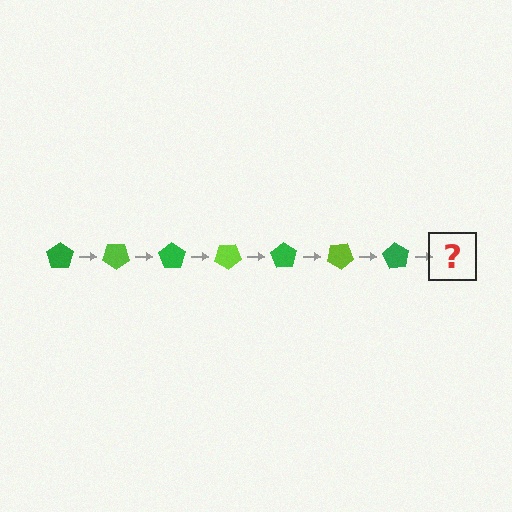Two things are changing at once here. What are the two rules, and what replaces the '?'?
The two rules are that it rotates 35 degrees each step and the color cycles through green and lime. The '?' should be a lime pentagon, rotated 245 degrees from the start.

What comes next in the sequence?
The next element should be a lime pentagon, rotated 245 degrees from the start.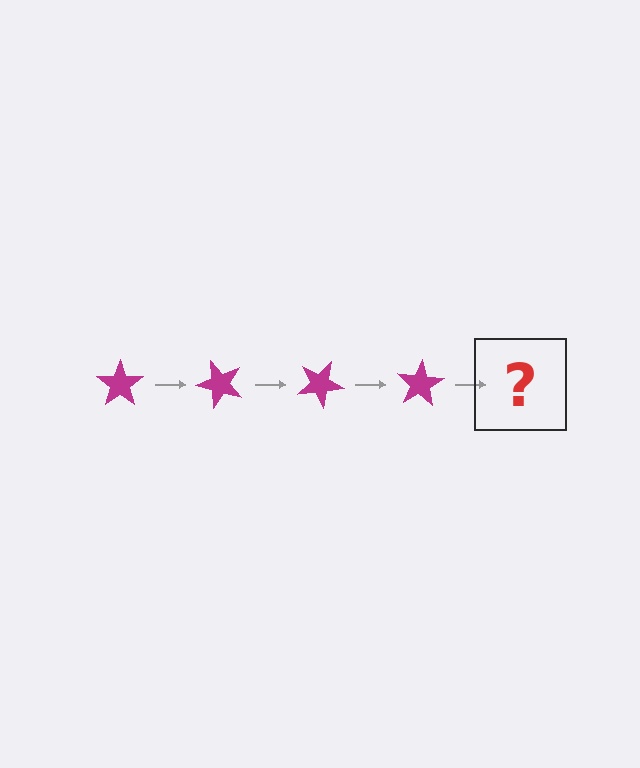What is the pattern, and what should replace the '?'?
The pattern is that the star rotates 50 degrees each step. The '?' should be a magenta star rotated 200 degrees.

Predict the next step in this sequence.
The next step is a magenta star rotated 200 degrees.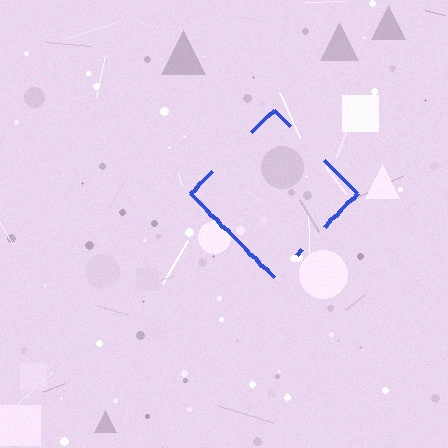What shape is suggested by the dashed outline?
The dashed outline suggests a diamond.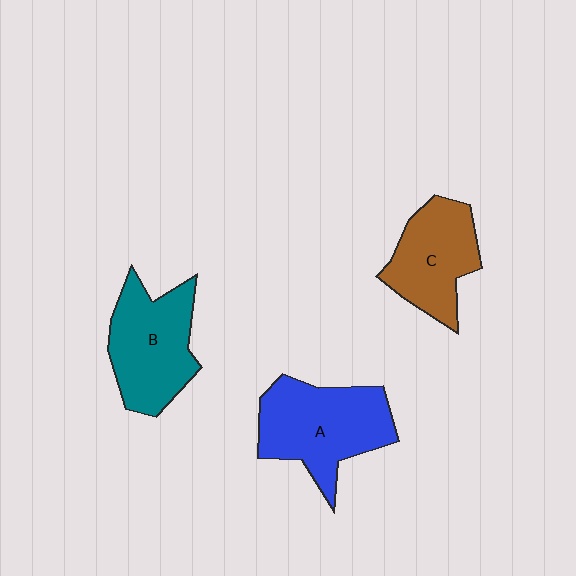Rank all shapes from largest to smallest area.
From largest to smallest: A (blue), B (teal), C (brown).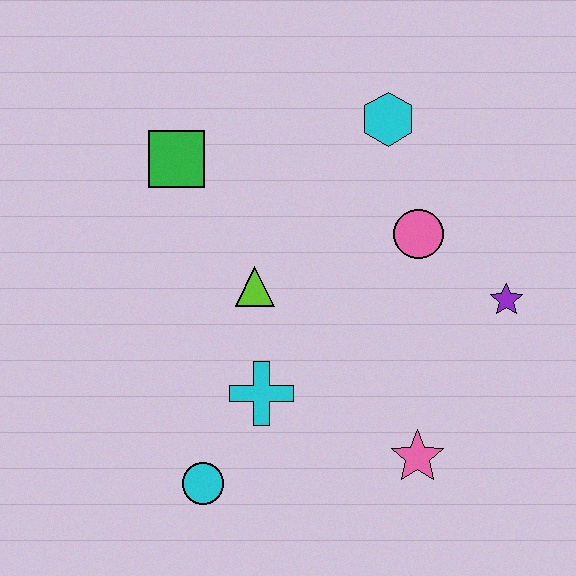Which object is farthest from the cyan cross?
The cyan hexagon is farthest from the cyan cross.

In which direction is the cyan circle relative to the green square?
The cyan circle is below the green square.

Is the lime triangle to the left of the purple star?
Yes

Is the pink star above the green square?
No